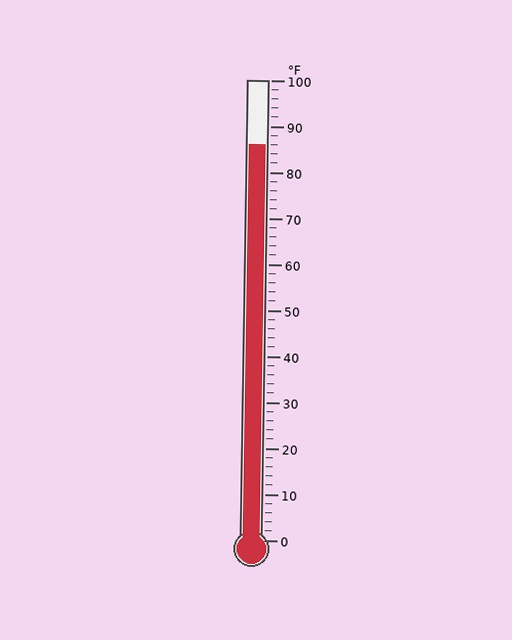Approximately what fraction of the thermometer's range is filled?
The thermometer is filled to approximately 85% of its range.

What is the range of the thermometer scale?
The thermometer scale ranges from 0°F to 100°F.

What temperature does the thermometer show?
The thermometer shows approximately 86°F.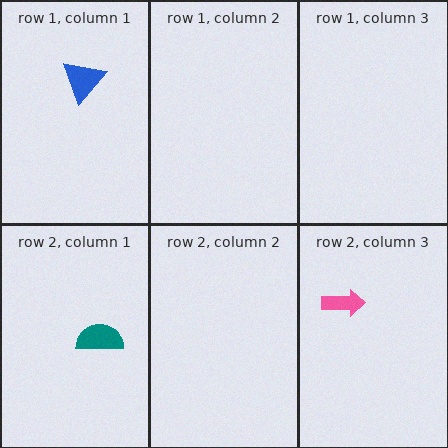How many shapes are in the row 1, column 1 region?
1.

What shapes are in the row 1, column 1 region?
The blue triangle.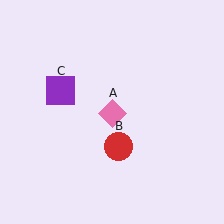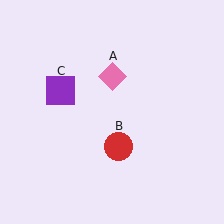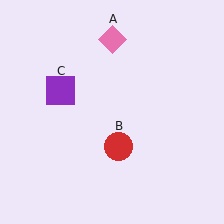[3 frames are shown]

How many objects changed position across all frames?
1 object changed position: pink diamond (object A).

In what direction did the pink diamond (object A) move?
The pink diamond (object A) moved up.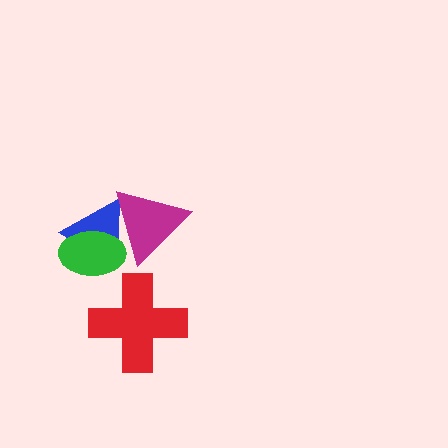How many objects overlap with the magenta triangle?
2 objects overlap with the magenta triangle.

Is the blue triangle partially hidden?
Yes, it is partially covered by another shape.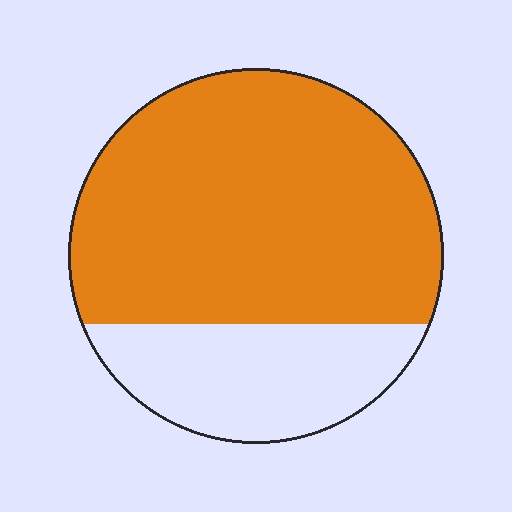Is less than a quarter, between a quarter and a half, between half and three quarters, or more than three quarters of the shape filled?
Between half and three quarters.